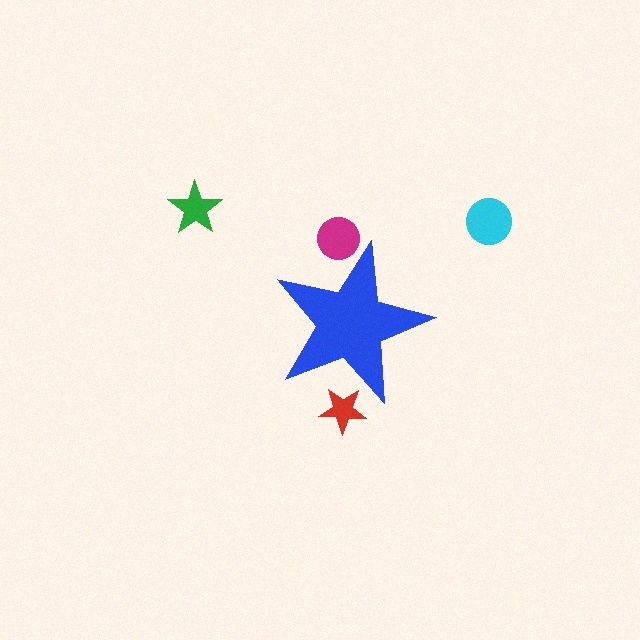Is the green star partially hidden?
No, the green star is fully visible.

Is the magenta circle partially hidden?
Yes, the magenta circle is partially hidden behind the blue star.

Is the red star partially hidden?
Yes, the red star is partially hidden behind the blue star.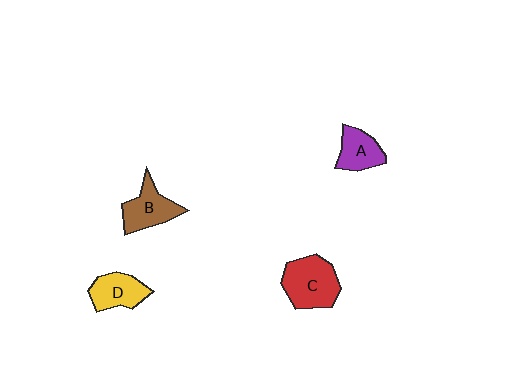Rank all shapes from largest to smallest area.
From largest to smallest: C (red), B (brown), D (yellow), A (purple).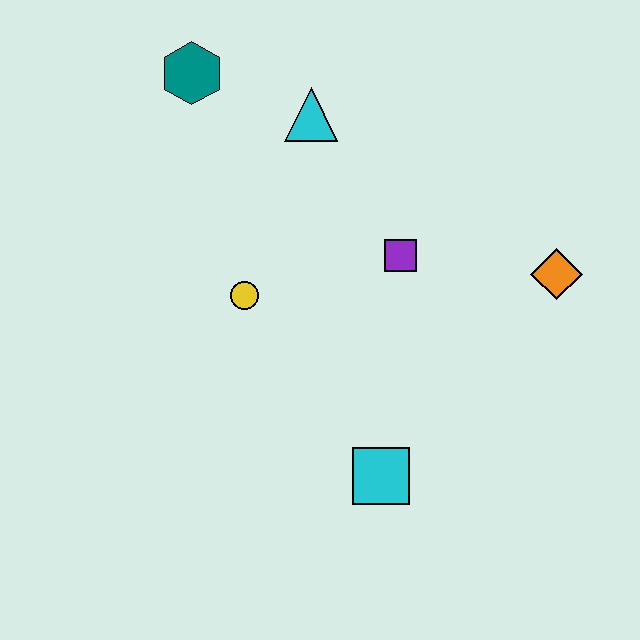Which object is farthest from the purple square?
The teal hexagon is farthest from the purple square.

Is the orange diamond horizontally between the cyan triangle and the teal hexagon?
No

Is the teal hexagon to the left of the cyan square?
Yes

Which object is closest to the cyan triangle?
The teal hexagon is closest to the cyan triangle.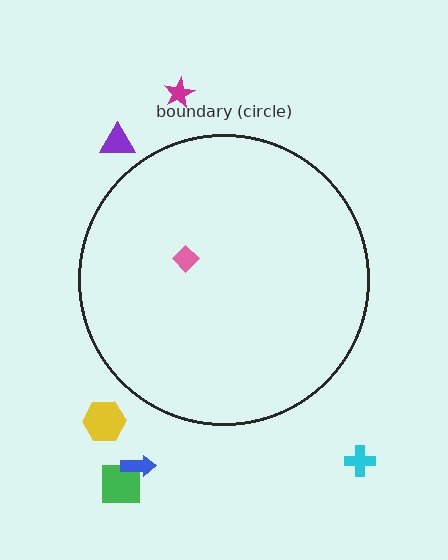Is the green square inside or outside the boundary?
Outside.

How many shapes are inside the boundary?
1 inside, 6 outside.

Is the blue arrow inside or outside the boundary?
Outside.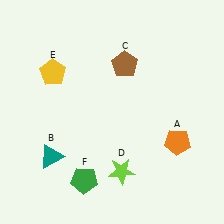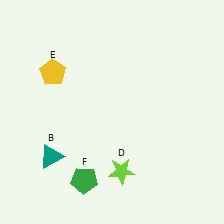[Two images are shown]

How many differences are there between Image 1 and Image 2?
There are 2 differences between the two images.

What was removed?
The orange pentagon (A), the brown pentagon (C) were removed in Image 2.